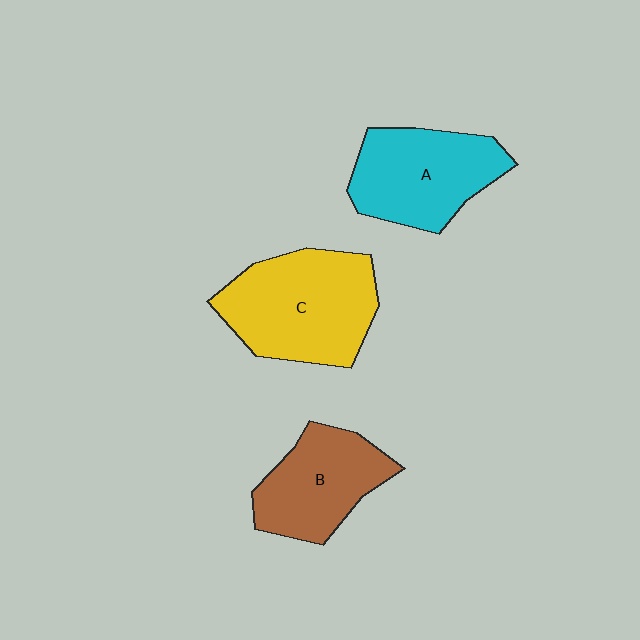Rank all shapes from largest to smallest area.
From largest to smallest: C (yellow), A (cyan), B (brown).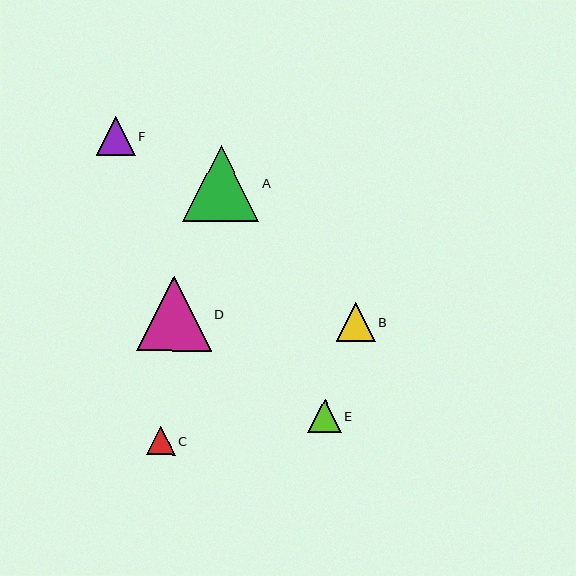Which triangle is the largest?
Triangle A is the largest with a size of approximately 76 pixels.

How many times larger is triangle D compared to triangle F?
Triangle D is approximately 1.9 times the size of triangle F.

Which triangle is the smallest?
Triangle C is the smallest with a size of approximately 29 pixels.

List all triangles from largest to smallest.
From largest to smallest: A, D, B, F, E, C.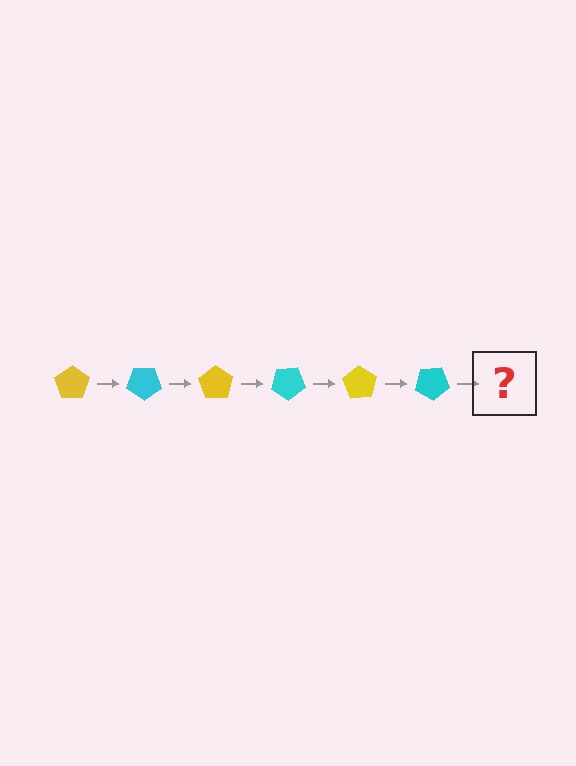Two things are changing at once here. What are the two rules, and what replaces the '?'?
The two rules are that it rotates 35 degrees each step and the color cycles through yellow and cyan. The '?' should be a yellow pentagon, rotated 210 degrees from the start.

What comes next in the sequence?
The next element should be a yellow pentagon, rotated 210 degrees from the start.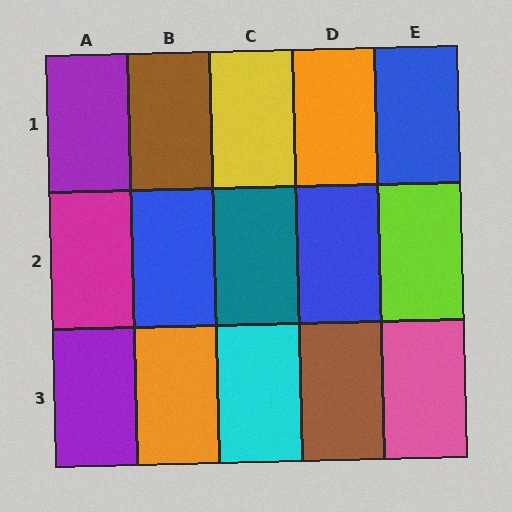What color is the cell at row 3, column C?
Cyan.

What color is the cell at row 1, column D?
Orange.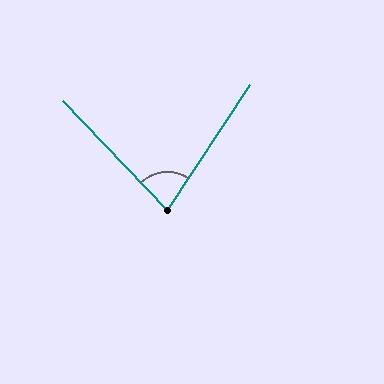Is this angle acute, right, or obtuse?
It is acute.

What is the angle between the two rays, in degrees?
Approximately 77 degrees.